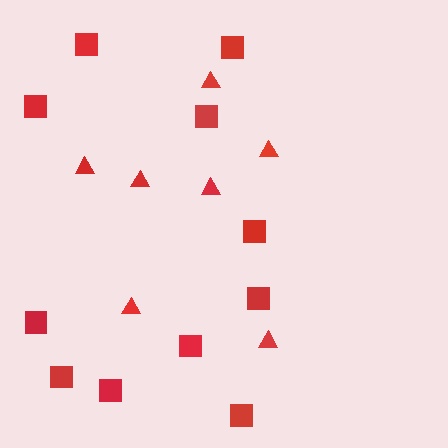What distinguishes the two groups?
There are 2 groups: one group of squares (11) and one group of triangles (7).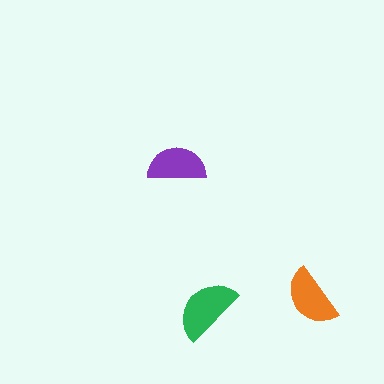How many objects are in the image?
There are 3 objects in the image.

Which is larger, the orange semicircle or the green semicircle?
The green one.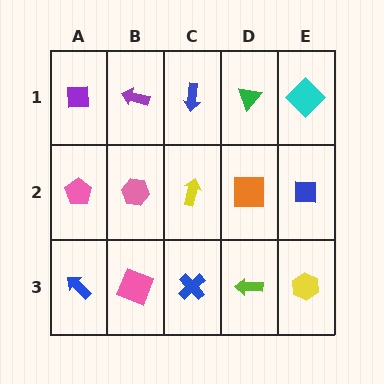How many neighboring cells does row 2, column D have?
4.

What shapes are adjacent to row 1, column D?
An orange square (row 2, column D), a blue arrow (row 1, column C), a cyan diamond (row 1, column E).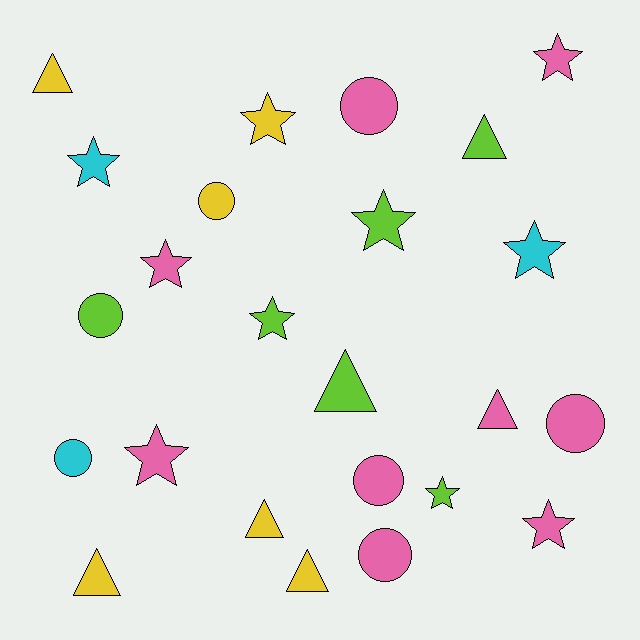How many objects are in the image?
There are 24 objects.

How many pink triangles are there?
There is 1 pink triangle.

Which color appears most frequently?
Pink, with 9 objects.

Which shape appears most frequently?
Star, with 10 objects.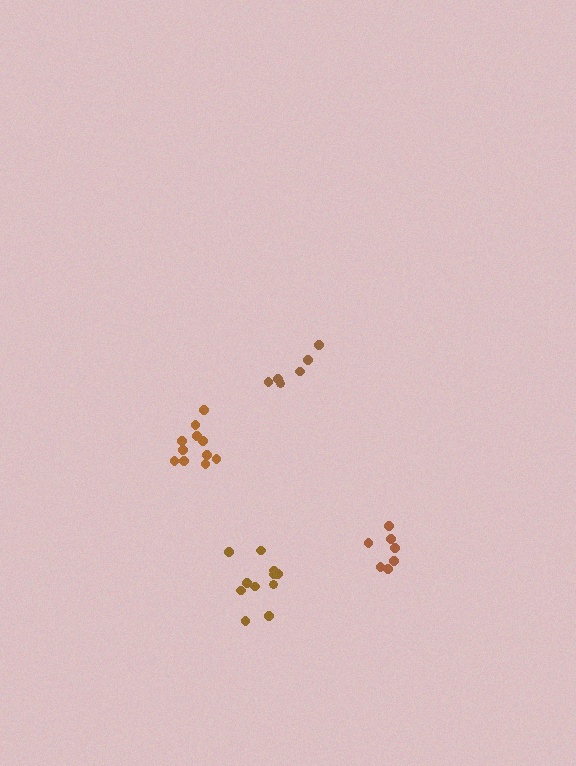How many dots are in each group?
Group 1: 11 dots, Group 2: 6 dots, Group 3: 7 dots, Group 4: 11 dots (35 total).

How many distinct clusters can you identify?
There are 4 distinct clusters.